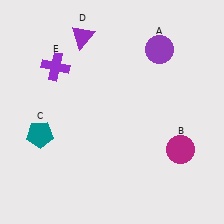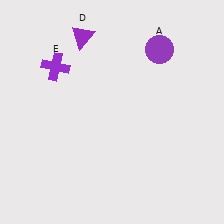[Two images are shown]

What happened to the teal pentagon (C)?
The teal pentagon (C) was removed in Image 2. It was in the bottom-left area of Image 1.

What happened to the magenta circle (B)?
The magenta circle (B) was removed in Image 2. It was in the bottom-right area of Image 1.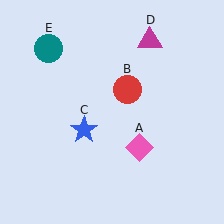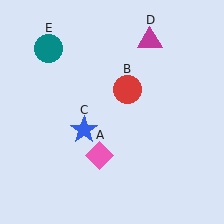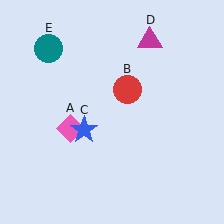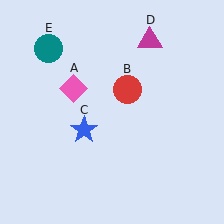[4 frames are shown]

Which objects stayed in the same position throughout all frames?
Red circle (object B) and blue star (object C) and magenta triangle (object D) and teal circle (object E) remained stationary.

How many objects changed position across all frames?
1 object changed position: pink diamond (object A).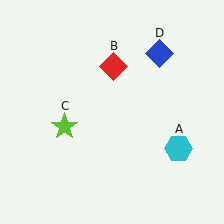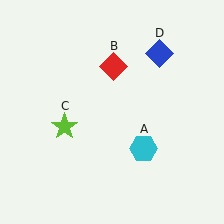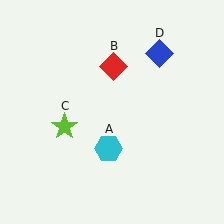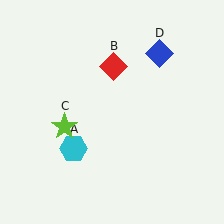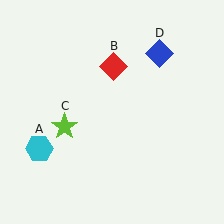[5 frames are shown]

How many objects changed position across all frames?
1 object changed position: cyan hexagon (object A).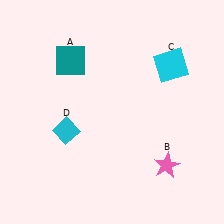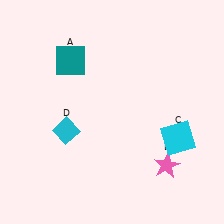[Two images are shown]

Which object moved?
The cyan square (C) moved down.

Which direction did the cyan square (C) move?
The cyan square (C) moved down.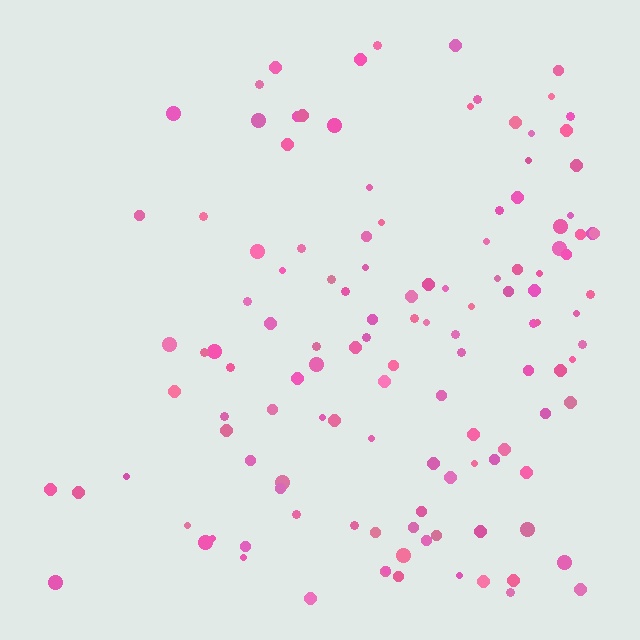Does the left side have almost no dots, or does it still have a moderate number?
Still a moderate number, just noticeably fewer than the right.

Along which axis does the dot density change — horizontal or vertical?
Horizontal.